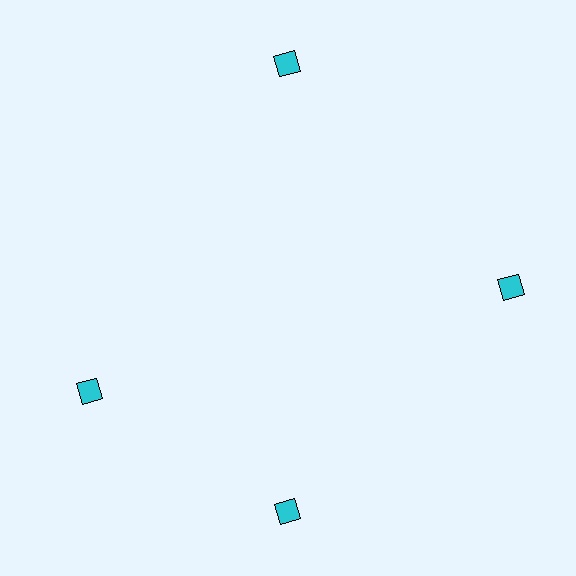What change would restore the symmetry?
The symmetry would be restored by rotating it back into even spacing with its neighbors so that all 4 diamonds sit at equal angles and equal distance from the center.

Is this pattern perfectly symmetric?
No. The 4 cyan diamonds are arranged in a ring, but one element near the 9 o'clock position is rotated out of alignment along the ring, breaking the 4-fold rotational symmetry.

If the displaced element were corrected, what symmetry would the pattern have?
It would have 4-fold rotational symmetry — the pattern would map onto itself every 90 degrees.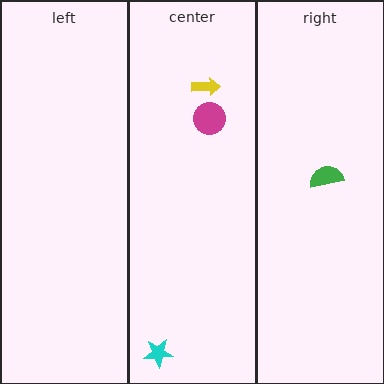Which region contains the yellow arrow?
The center region.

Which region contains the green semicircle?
The right region.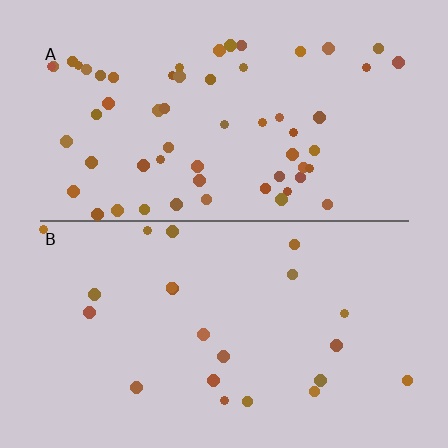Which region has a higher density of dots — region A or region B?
A (the top).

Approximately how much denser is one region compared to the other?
Approximately 2.7× — region A over region B.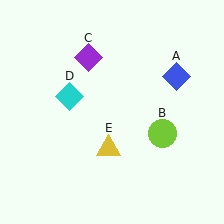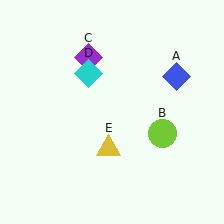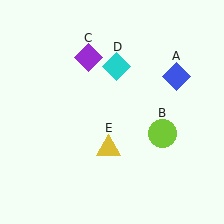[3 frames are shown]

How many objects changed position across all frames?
1 object changed position: cyan diamond (object D).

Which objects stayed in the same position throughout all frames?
Blue diamond (object A) and lime circle (object B) and purple diamond (object C) and yellow triangle (object E) remained stationary.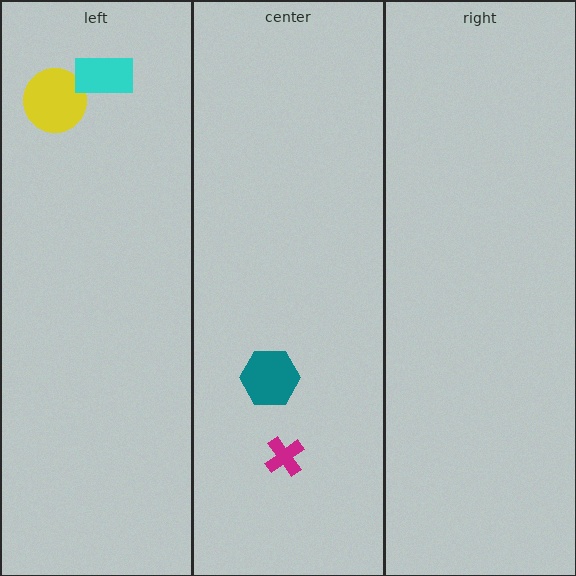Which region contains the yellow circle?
The left region.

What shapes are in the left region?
The yellow circle, the cyan rectangle.